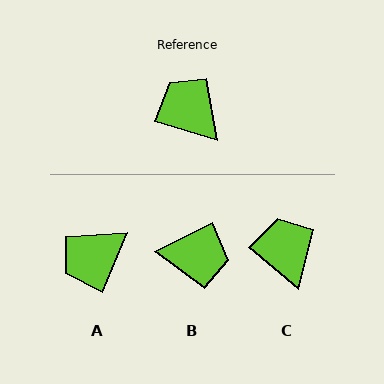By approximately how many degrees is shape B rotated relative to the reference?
Approximately 136 degrees clockwise.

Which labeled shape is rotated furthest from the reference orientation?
B, about 136 degrees away.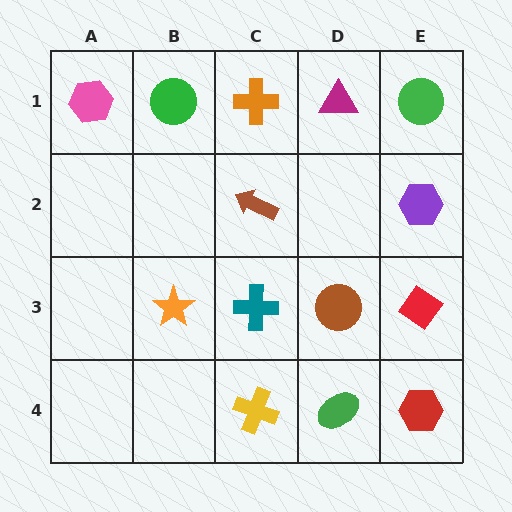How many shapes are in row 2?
2 shapes.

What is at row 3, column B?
An orange star.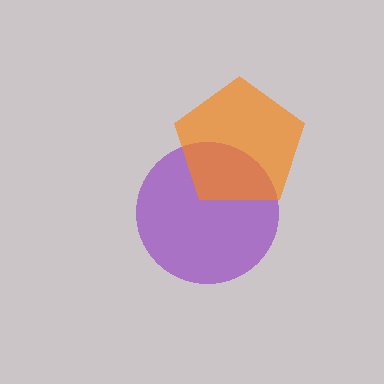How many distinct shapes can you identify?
There are 2 distinct shapes: a purple circle, an orange pentagon.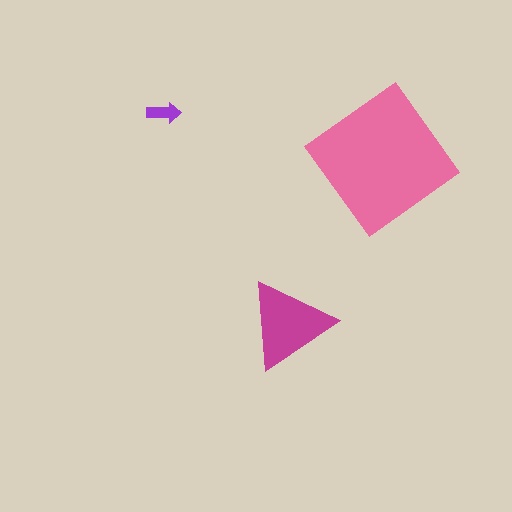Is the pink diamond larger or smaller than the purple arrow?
Larger.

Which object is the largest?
The pink diamond.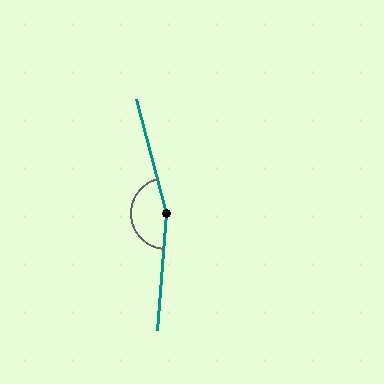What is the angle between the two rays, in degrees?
Approximately 161 degrees.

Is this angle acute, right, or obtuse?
It is obtuse.